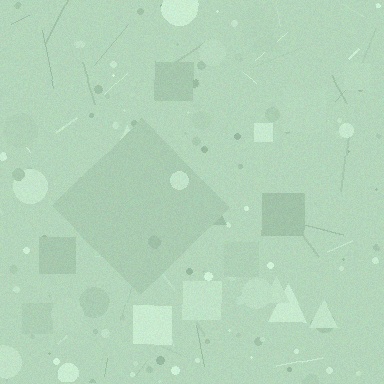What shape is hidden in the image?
A diamond is hidden in the image.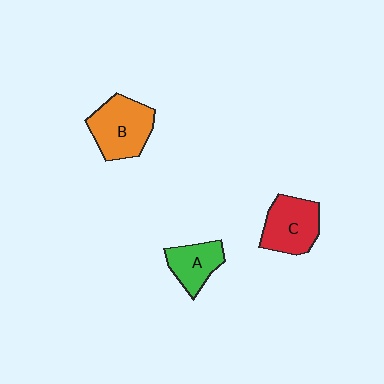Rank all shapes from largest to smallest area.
From largest to smallest: B (orange), C (red), A (green).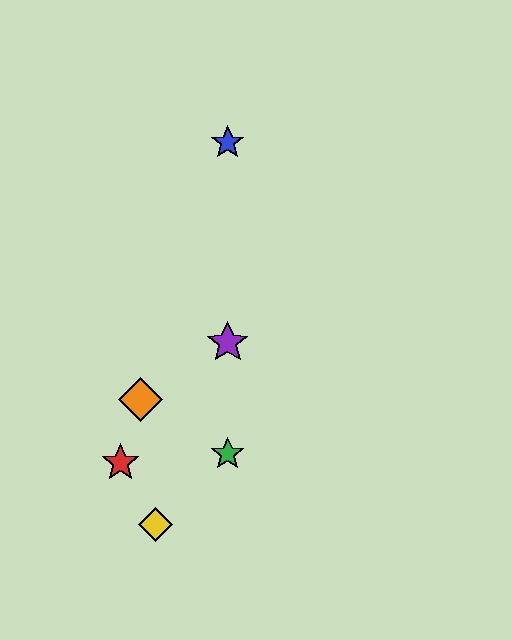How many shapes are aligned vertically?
3 shapes (the blue star, the green star, the purple star) are aligned vertically.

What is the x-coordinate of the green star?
The green star is at x≈228.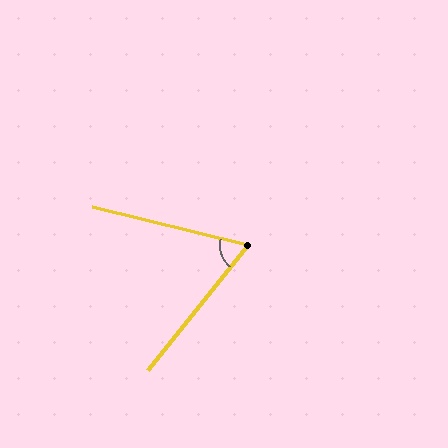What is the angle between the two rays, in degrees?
Approximately 65 degrees.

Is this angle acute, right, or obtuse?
It is acute.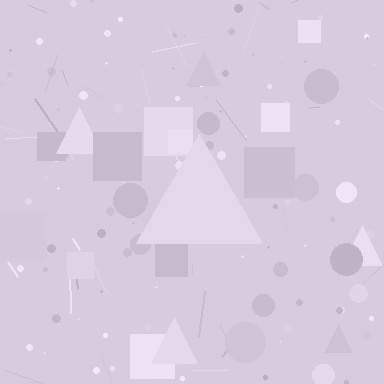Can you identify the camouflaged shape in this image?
The camouflaged shape is a triangle.